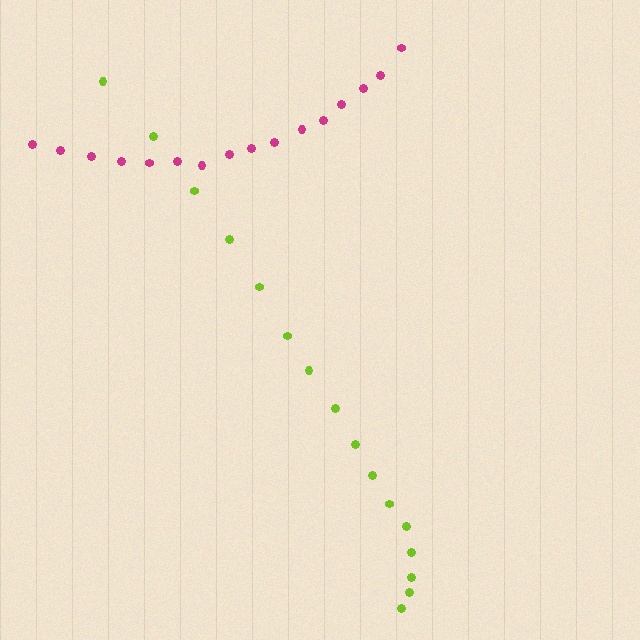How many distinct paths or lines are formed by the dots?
There are 2 distinct paths.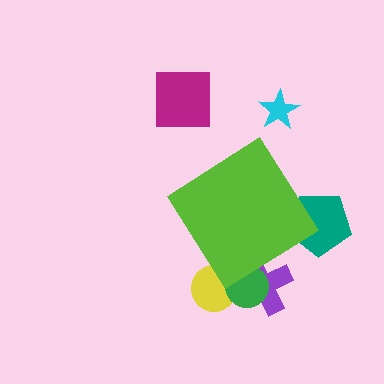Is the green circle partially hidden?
Yes, the green circle is partially hidden behind the lime diamond.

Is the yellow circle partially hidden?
Yes, the yellow circle is partially hidden behind the lime diamond.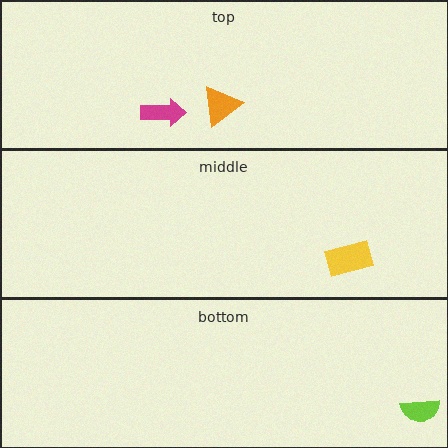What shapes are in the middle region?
The yellow rectangle.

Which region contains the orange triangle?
The top region.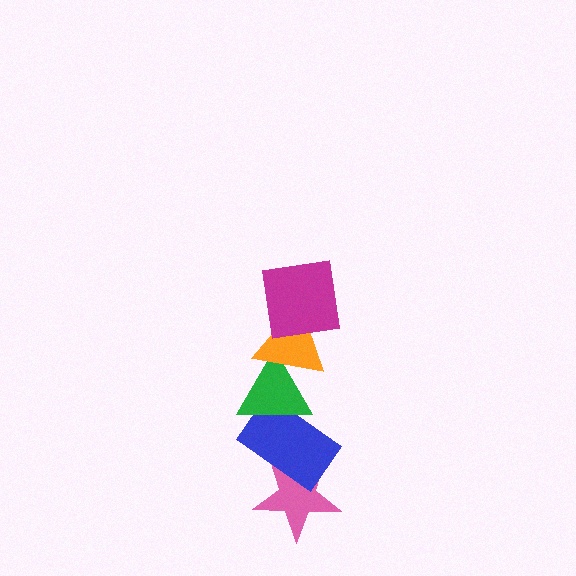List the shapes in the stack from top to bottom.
From top to bottom: the magenta square, the orange triangle, the green triangle, the blue rectangle, the pink star.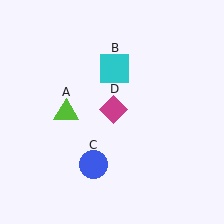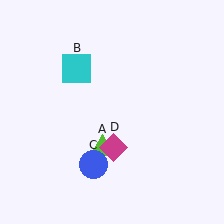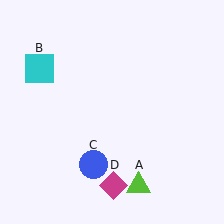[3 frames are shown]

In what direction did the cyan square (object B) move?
The cyan square (object B) moved left.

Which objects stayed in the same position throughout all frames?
Blue circle (object C) remained stationary.